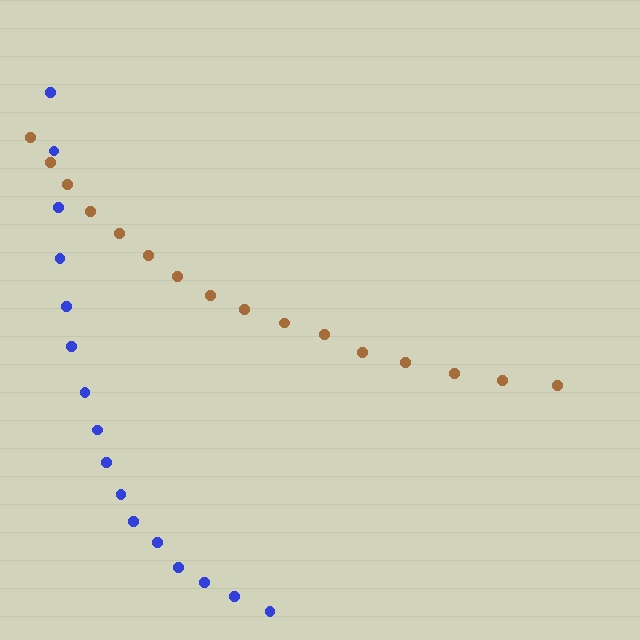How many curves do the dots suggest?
There are 2 distinct paths.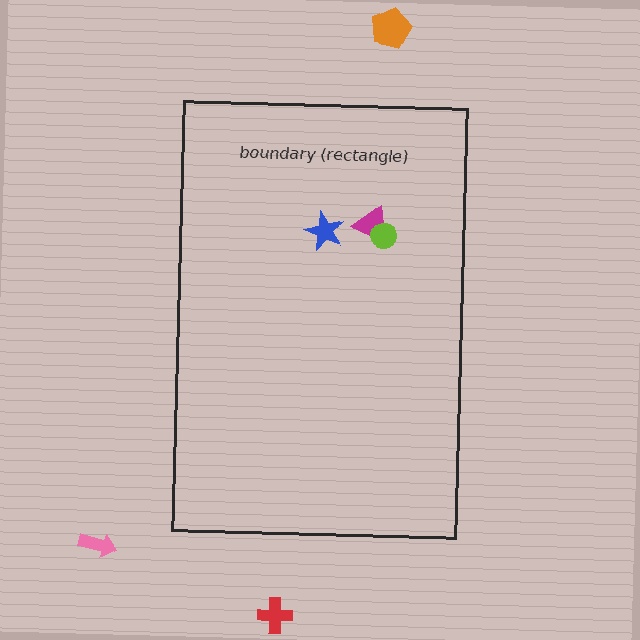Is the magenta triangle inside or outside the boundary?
Inside.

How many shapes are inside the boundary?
3 inside, 3 outside.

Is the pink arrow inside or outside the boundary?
Outside.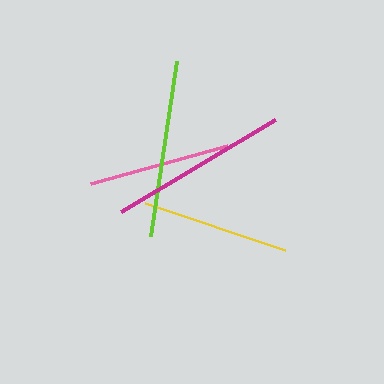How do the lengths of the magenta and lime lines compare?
The magenta and lime lines are approximately the same length.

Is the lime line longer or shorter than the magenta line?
The magenta line is longer than the lime line.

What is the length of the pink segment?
The pink segment is approximately 142 pixels long.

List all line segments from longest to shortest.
From longest to shortest: magenta, lime, yellow, pink.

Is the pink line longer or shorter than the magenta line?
The magenta line is longer than the pink line.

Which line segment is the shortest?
The pink line is the shortest at approximately 142 pixels.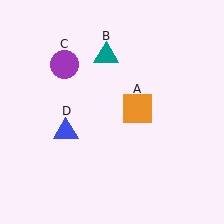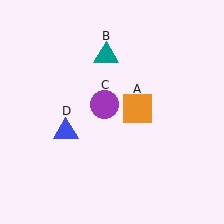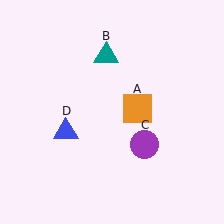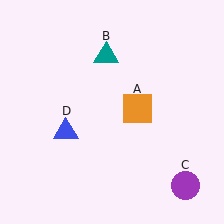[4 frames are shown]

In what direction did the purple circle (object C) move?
The purple circle (object C) moved down and to the right.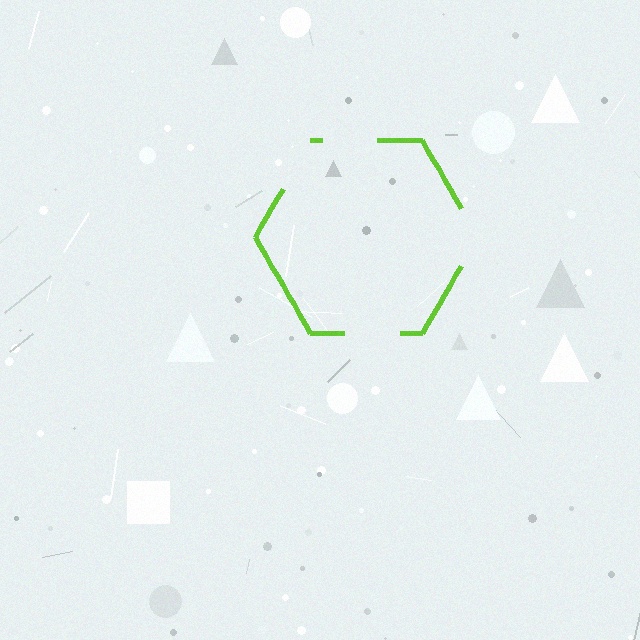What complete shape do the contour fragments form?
The contour fragments form a hexagon.